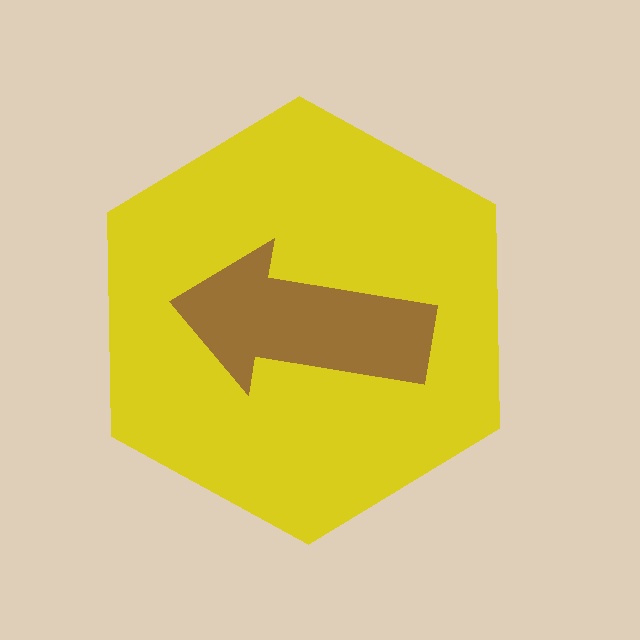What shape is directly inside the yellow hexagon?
The brown arrow.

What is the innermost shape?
The brown arrow.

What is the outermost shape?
The yellow hexagon.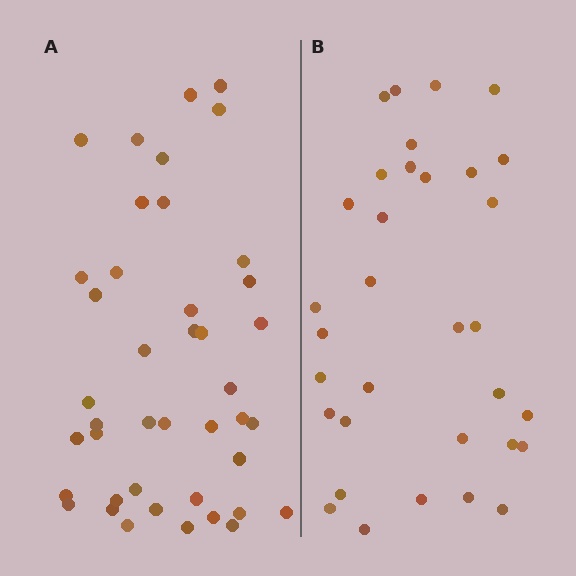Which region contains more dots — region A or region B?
Region A (the left region) has more dots.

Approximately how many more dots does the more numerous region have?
Region A has roughly 8 or so more dots than region B.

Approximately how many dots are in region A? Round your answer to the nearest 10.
About 40 dots. (The exact count is 42, which rounds to 40.)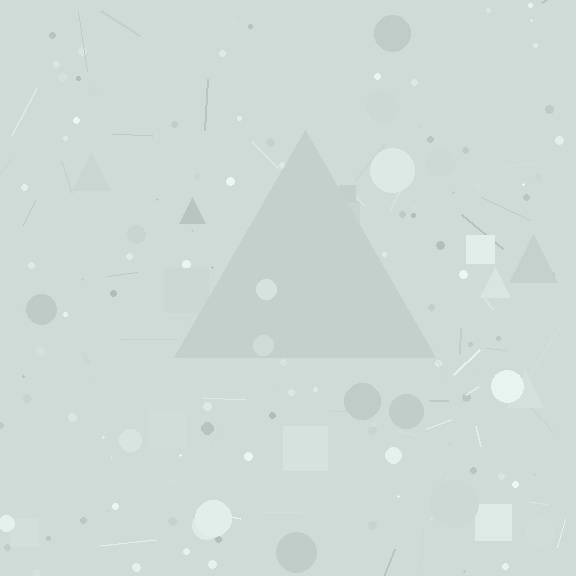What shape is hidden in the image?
A triangle is hidden in the image.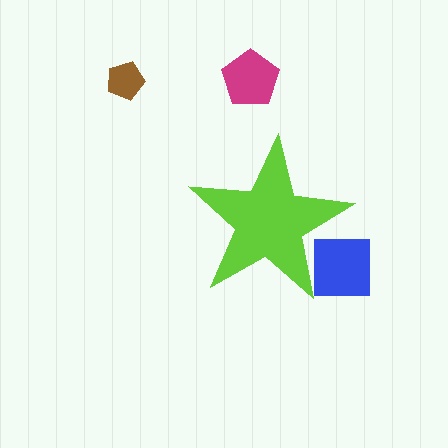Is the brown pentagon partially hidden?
No, the brown pentagon is fully visible.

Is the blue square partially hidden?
Yes, the blue square is partially hidden behind the lime star.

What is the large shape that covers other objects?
A lime star.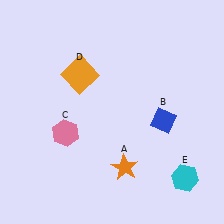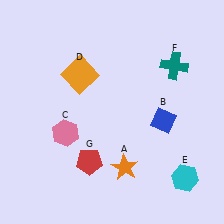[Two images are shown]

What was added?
A teal cross (F), a red pentagon (G) were added in Image 2.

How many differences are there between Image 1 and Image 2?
There are 2 differences between the two images.